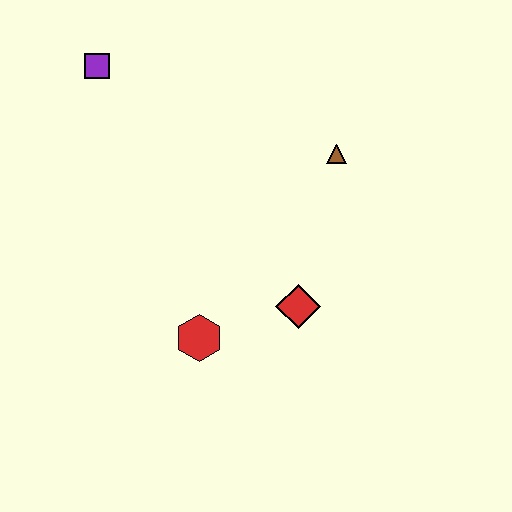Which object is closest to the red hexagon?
The red diamond is closest to the red hexagon.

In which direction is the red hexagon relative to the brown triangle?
The red hexagon is below the brown triangle.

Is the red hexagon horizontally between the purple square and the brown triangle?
Yes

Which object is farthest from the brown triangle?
The purple square is farthest from the brown triangle.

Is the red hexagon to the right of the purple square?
Yes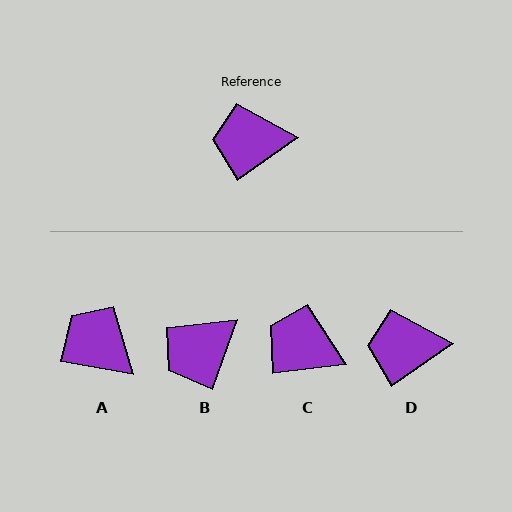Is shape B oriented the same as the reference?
No, it is off by about 36 degrees.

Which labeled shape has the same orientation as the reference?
D.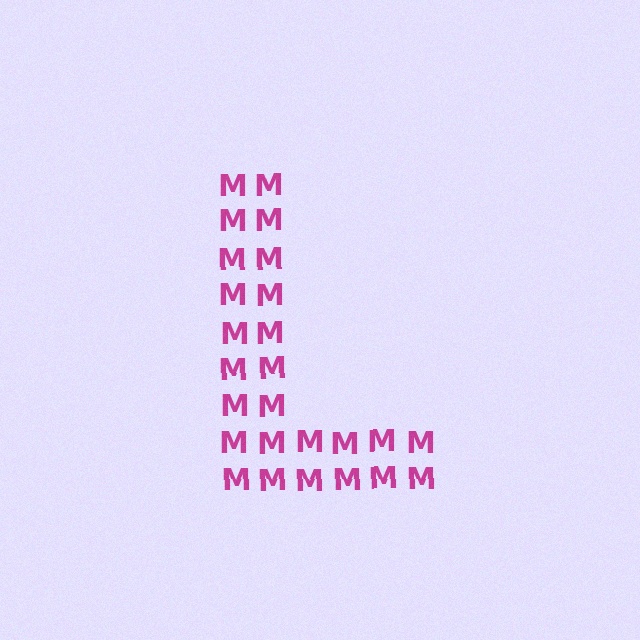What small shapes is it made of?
It is made of small letter M's.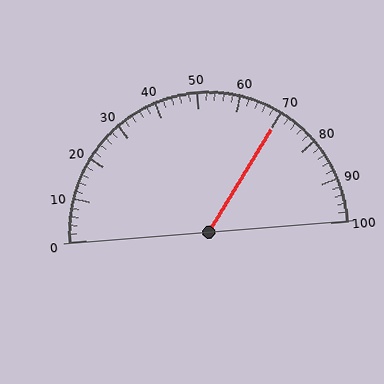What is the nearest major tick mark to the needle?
The nearest major tick mark is 70.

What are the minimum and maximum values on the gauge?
The gauge ranges from 0 to 100.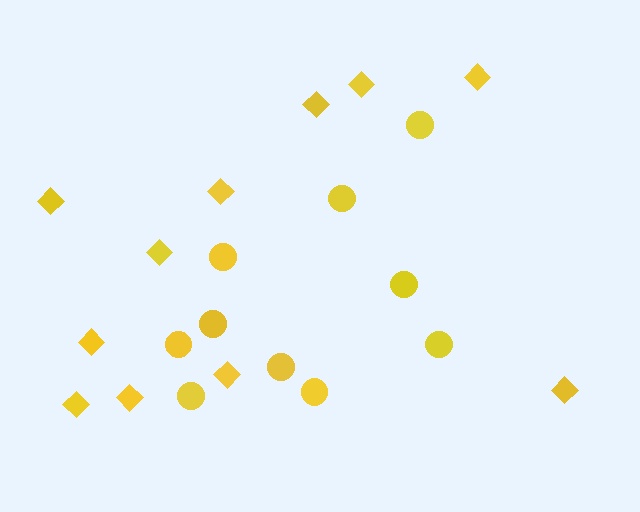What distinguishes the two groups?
There are 2 groups: one group of diamonds (11) and one group of circles (10).